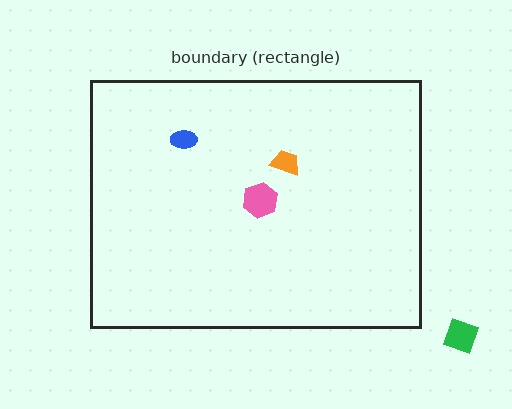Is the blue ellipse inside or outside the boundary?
Inside.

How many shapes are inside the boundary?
3 inside, 1 outside.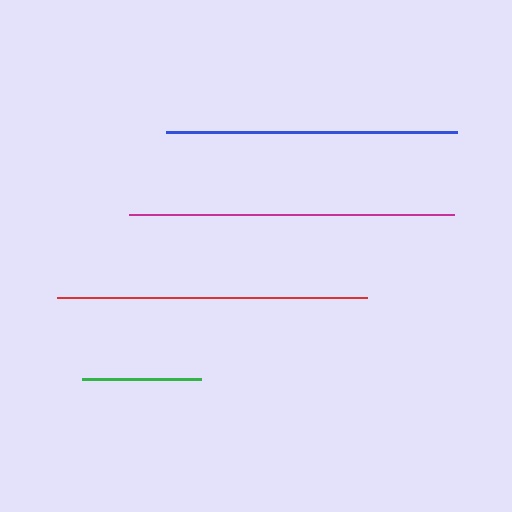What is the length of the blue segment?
The blue segment is approximately 291 pixels long.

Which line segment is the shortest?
The green line is the shortest at approximately 118 pixels.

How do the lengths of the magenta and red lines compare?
The magenta and red lines are approximately the same length.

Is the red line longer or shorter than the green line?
The red line is longer than the green line.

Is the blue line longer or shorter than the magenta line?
The magenta line is longer than the blue line.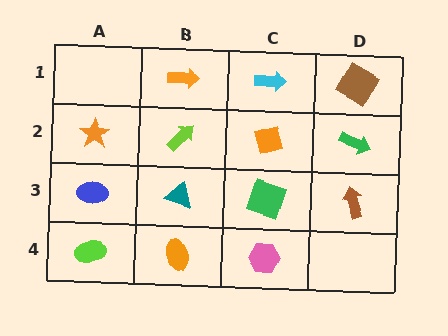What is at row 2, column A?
An orange star.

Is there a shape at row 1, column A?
No, that cell is empty.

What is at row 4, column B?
An orange ellipse.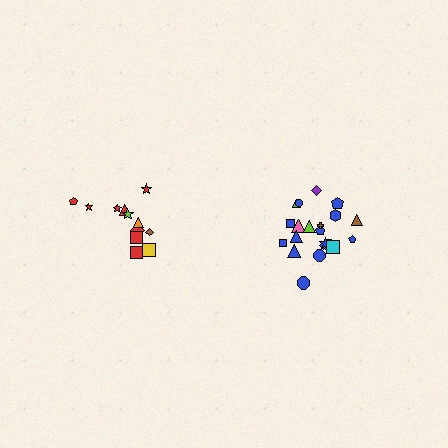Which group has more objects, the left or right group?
The right group.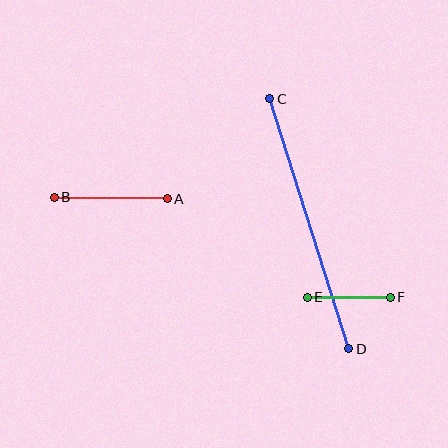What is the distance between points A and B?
The distance is approximately 113 pixels.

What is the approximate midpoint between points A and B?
The midpoint is at approximately (111, 198) pixels.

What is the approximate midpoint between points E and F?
The midpoint is at approximately (349, 297) pixels.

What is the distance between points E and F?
The distance is approximately 83 pixels.